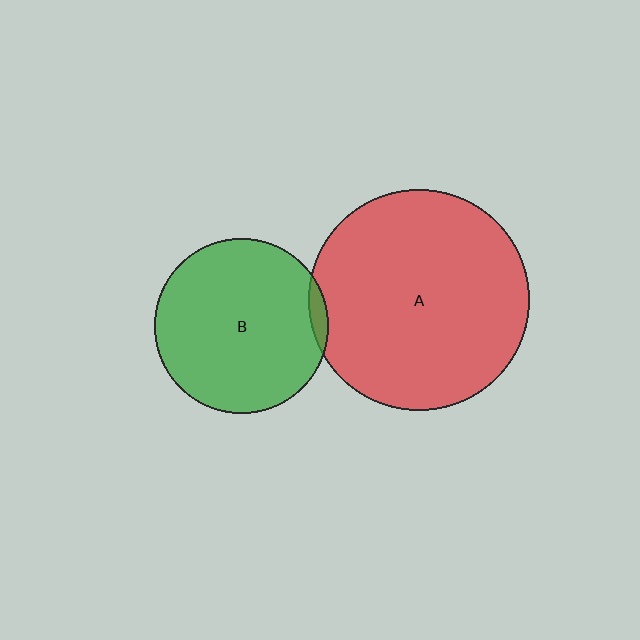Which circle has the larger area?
Circle A (red).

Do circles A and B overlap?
Yes.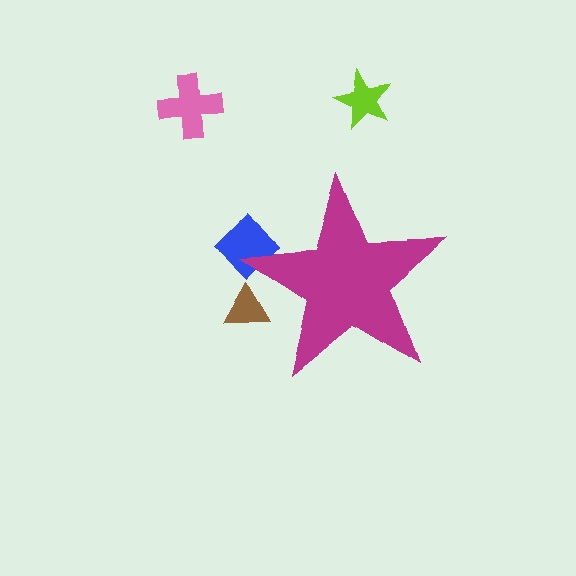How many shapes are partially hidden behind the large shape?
2 shapes are partially hidden.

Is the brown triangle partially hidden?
Yes, the brown triangle is partially hidden behind the magenta star.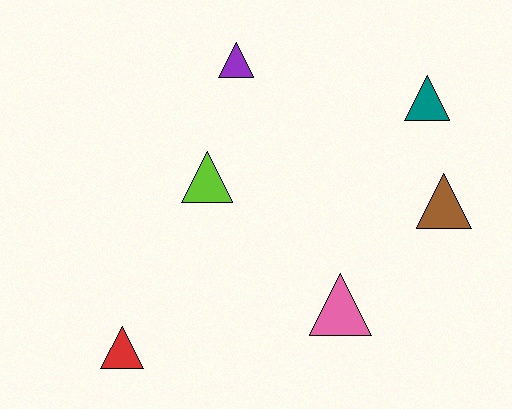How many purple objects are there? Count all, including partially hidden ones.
There is 1 purple object.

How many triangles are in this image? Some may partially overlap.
There are 6 triangles.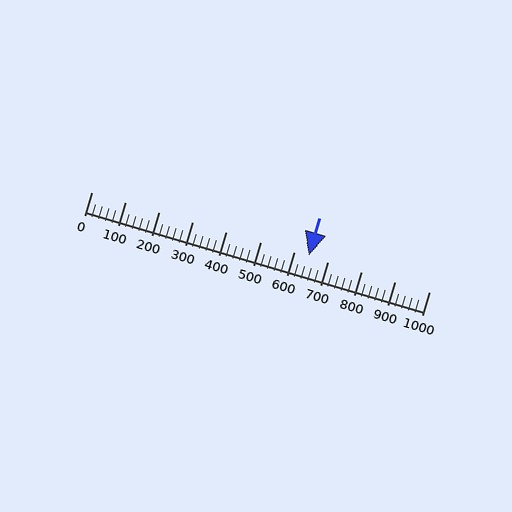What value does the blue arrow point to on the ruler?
The blue arrow points to approximately 644.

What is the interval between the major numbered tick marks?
The major tick marks are spaced 100 units apart.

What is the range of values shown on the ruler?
The ruler shows values from 0 to 1000.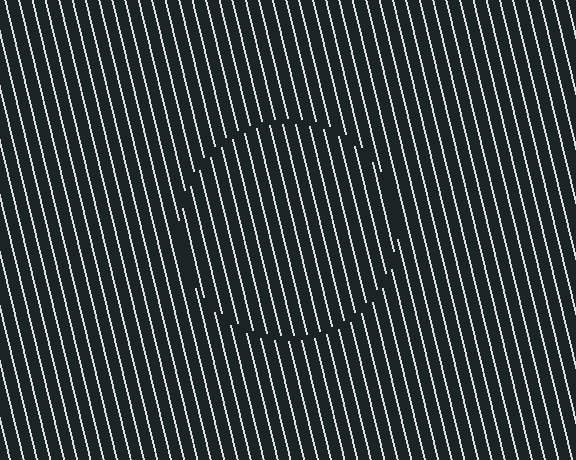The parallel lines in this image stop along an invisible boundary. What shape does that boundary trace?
An illusory circle. The interior of the shape contains the same grating, shifted by half a period — the contour is defined by the phase discontinuity where line-ends from the inner and outer gratings abut.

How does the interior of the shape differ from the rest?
The interior of the shape contains the same grating, shifted by half a period — the contour is defined by the phase discontinuity where line-ends from the inner and outer gratings abut.